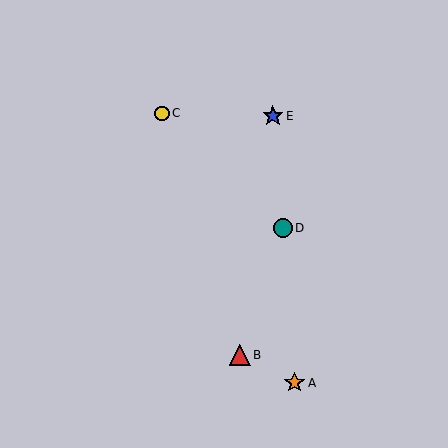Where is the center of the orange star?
The center of the orange star is at (295, 383).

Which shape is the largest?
The red triangle (labeled B) is the largest.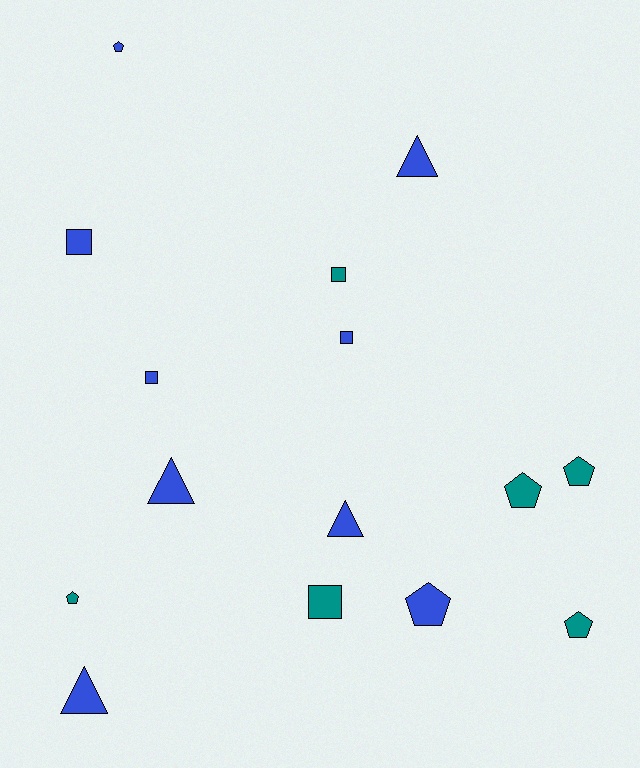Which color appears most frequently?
Blue, with 9 objects.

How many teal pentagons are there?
There are 4 teal pentagons.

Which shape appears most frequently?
Pentagon, with 6 objects.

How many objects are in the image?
There are 15 objects.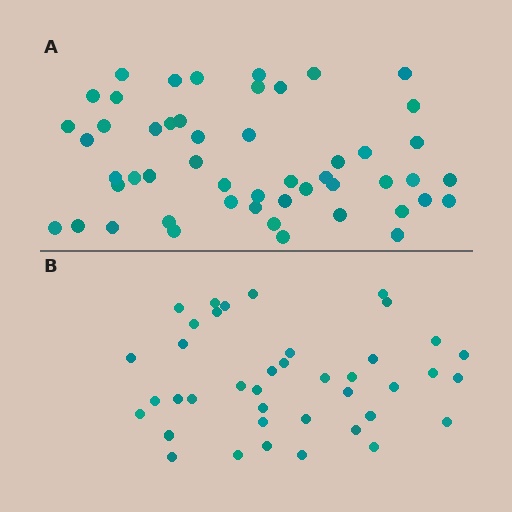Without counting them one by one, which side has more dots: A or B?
Region A (the top region) has more dots.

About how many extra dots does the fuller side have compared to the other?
Region A has roughly 12 or so more dots than region B.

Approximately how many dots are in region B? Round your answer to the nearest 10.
About 40 dots.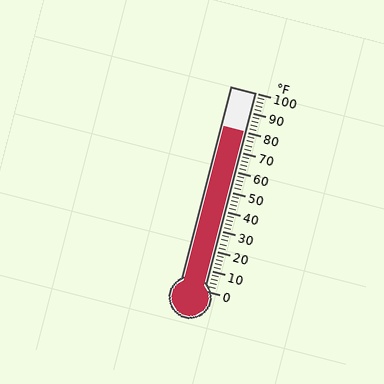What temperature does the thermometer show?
The thermometer shows approximately 80°F.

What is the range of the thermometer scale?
The thermometer scale ranges from 0°F to 100°F.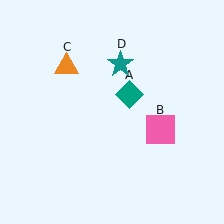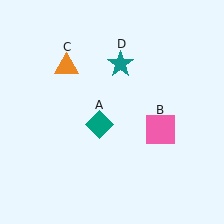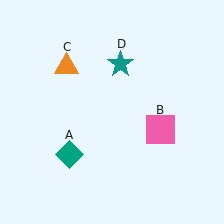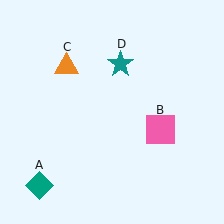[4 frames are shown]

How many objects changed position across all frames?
1 object changed position: teal diamond (object A).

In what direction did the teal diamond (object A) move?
The teal diamond (object A) moved down and to the left.